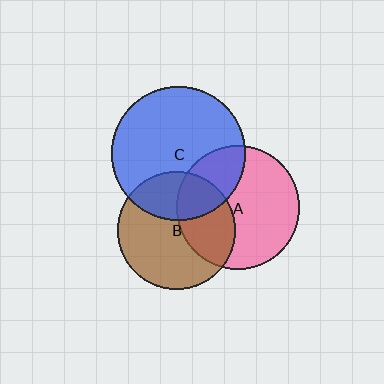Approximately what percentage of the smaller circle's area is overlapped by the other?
Approximately 30%.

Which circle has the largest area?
Circle C (blue).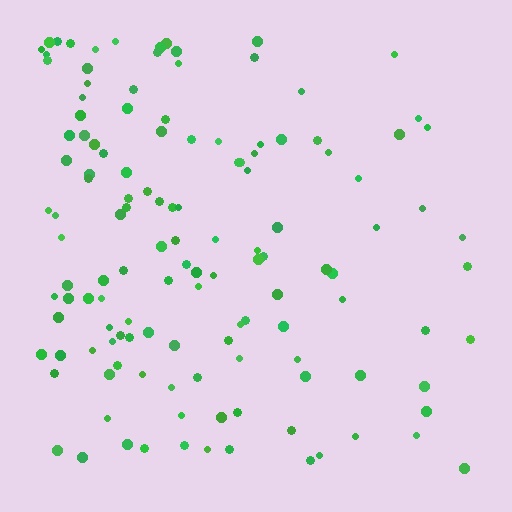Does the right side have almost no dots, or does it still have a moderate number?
Still a moderate number, just noticeably fewer than the left.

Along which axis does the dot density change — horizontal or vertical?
Horizontal.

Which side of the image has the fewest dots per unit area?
The right.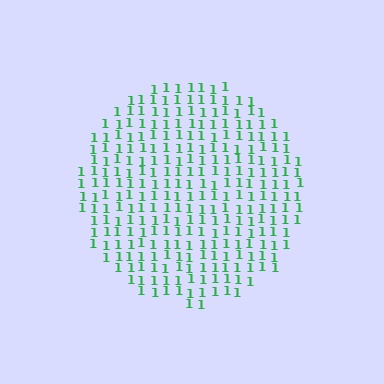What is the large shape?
The large shape is a circle.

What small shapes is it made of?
It is made of small digit 1's.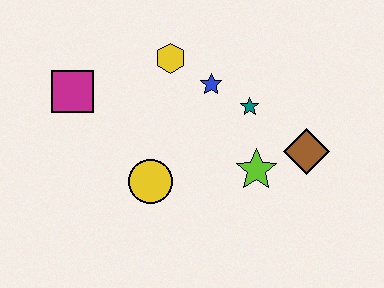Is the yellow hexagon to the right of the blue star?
No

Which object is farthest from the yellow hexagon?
The brown diamond is farthest from the yellow hexagon.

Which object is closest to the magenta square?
The yellow hexagon is closest to the magenta square.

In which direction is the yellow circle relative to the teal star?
The yellow circle is to the left of the teal star.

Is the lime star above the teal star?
No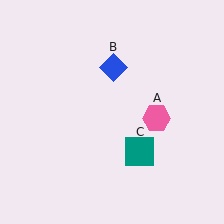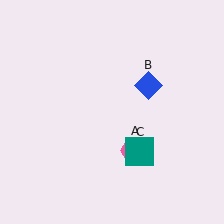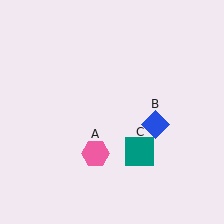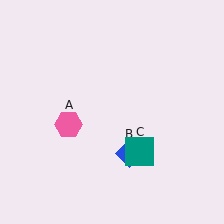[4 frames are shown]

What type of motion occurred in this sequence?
The pink hexagon (object A), blue diamond (object B) rotated clockwise around the center of the scene.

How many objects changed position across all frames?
2 objects changed position: pink hexagon (object A), blue diamond (object B).